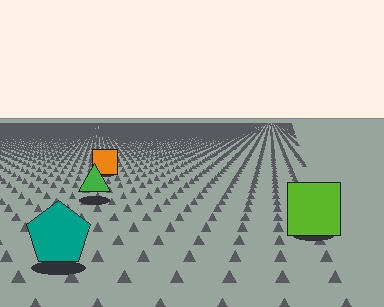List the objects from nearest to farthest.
From nearest to farthest: the teal pentagon, the lime square, the green triangle, the orange square.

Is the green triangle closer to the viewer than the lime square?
No. The lime square is closer — you can tell from the texture gradient: the ground texture is coarser near it.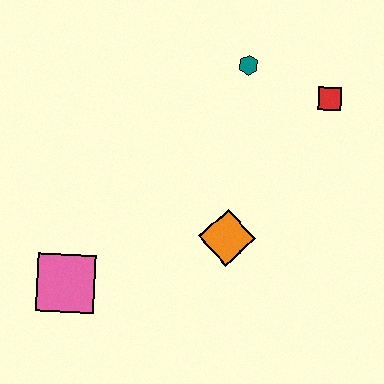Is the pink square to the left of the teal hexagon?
Yes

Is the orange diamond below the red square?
Yes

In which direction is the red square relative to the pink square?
The red square is to the right of the pink square.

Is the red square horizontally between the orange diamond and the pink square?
No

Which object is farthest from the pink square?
The red square is farthest from the pink square.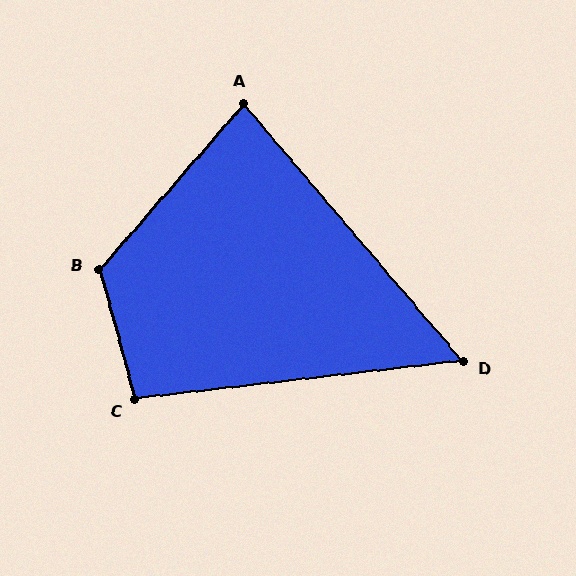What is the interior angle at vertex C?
Approximately 98 degrees (obtuse).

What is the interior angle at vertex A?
Approximately 82 degrees (acute).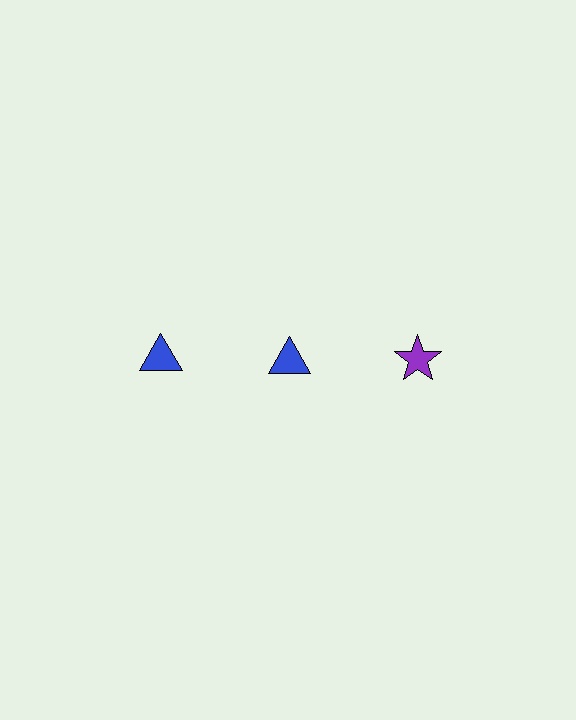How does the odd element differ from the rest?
It differs in both color (purple instead of blue) and shape (star instead of triangle).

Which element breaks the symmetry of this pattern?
The purple star in the top row, center column breaks the symmetry. All other shapes are blue triangles.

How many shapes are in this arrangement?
There are 3 shapes arranged in a grid pattern.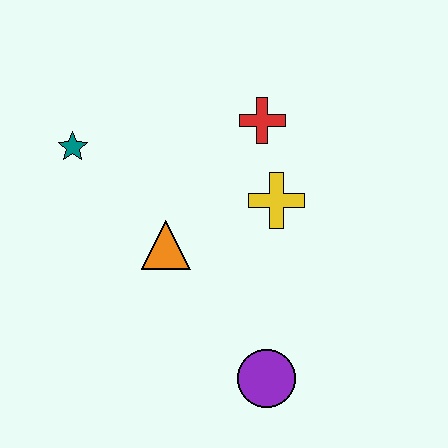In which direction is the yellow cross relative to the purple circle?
The yellow cross is above the purple circle.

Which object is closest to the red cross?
The yellow cross is closest to the red cross.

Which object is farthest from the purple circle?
The teal star is farthest from the purple circle.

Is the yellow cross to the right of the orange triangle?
Yes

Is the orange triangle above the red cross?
No